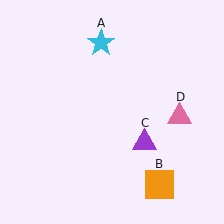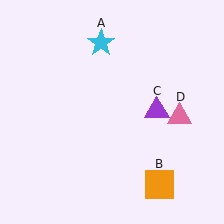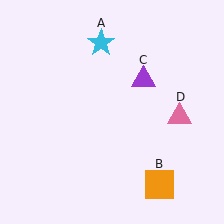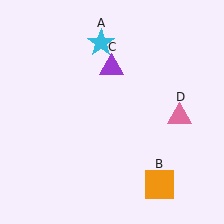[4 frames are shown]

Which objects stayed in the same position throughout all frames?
Cyan star (object A) and orange square (object B) and pink triangle (object D) remained stationary.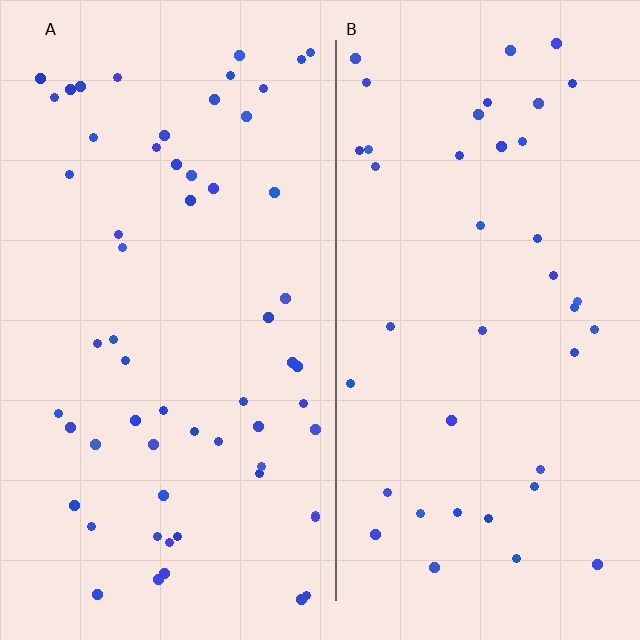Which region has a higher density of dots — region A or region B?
A (the left).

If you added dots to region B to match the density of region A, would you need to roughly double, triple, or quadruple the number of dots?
Approximately double.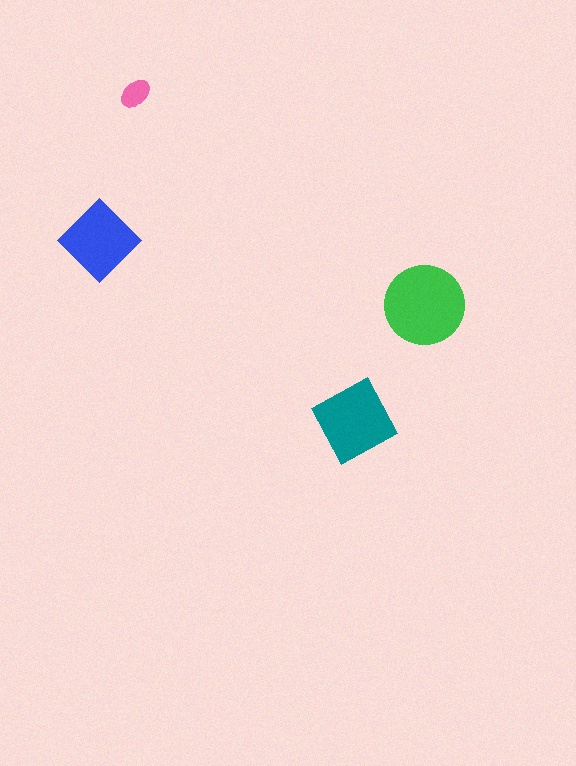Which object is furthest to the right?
The green circle is rightmost.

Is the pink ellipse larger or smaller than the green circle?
Smaller.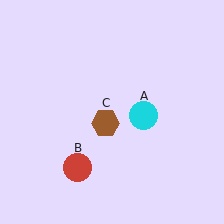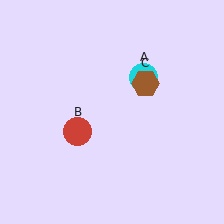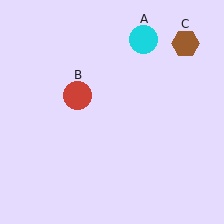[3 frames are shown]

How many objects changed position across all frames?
3 objects changed position: cyan circle (object A), red circle (object B), brown hexagon (object C).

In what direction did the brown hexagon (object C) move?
The brown hexagon (object C) moved up and to the right.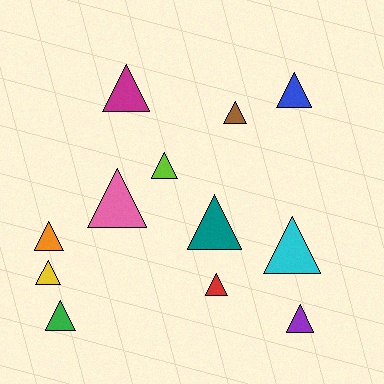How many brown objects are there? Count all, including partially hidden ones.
There is 1 brown object.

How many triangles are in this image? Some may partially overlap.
There are 12 triangles.